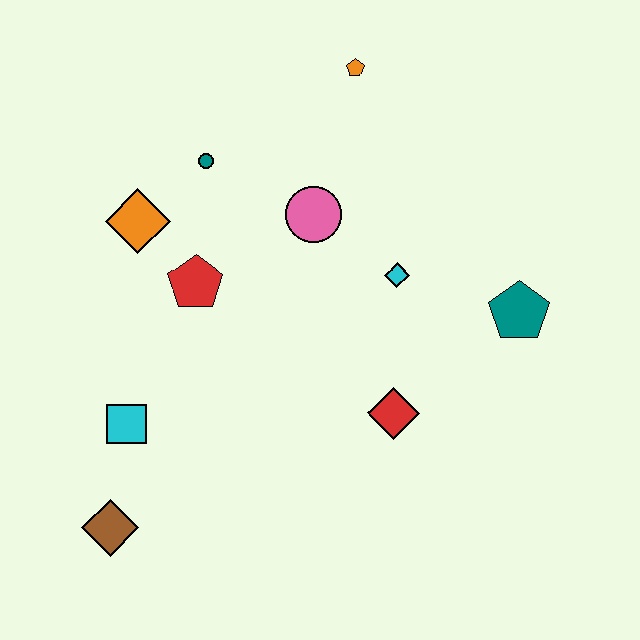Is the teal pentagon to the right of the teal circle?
Yes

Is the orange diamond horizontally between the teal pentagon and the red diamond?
No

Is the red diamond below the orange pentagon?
Yes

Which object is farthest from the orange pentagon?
The brown diamond is farthest from the orange pentagon.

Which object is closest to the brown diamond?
The cyan square is closest to the brown diamond.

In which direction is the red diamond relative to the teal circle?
The red diamond is below the teal circle.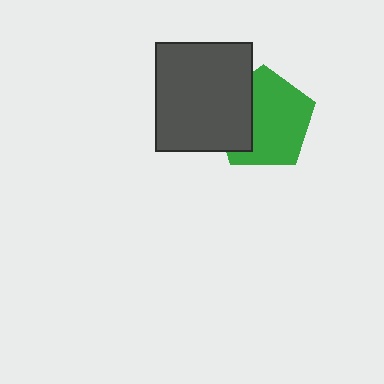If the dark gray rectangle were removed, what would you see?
You would see the complete green pentagon.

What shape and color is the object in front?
The object in front is a dark gray rectangle.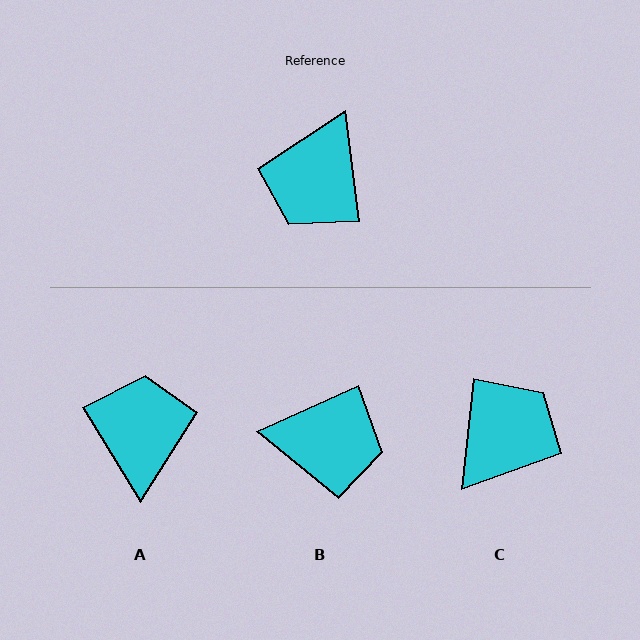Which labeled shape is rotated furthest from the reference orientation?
C, about 167 degrees away.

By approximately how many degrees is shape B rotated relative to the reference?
Approximately 108 degrees counter-clockwise.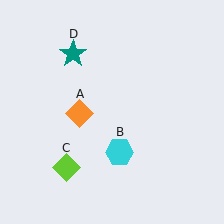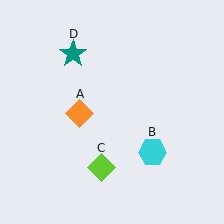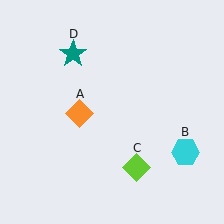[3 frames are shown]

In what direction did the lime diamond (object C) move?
The lime diamond (object C) moved right.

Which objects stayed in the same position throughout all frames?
Orange diamond (object A) and teal star (object D) remained stationary.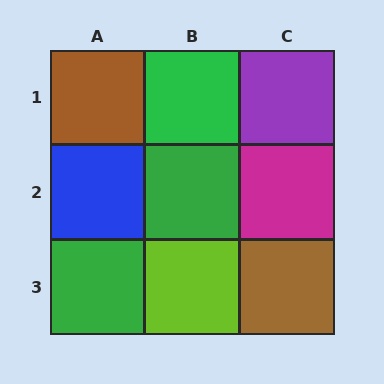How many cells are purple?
1 cell is purple.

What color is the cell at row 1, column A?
Brown.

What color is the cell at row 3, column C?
Brown.